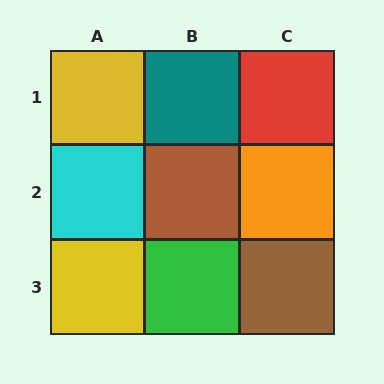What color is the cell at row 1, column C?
Red.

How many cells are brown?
2 cells are brown.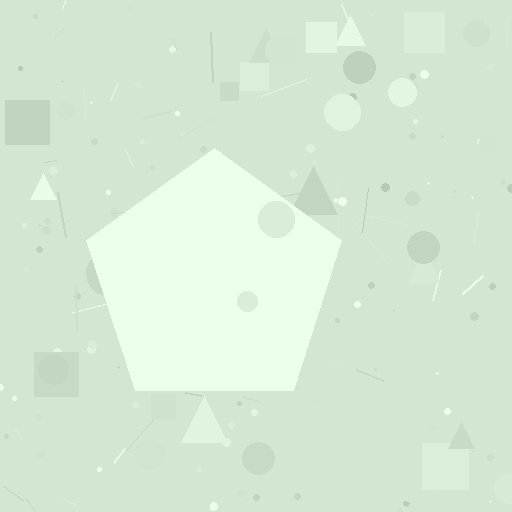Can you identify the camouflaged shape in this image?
The camouflaged shape is a pentagon.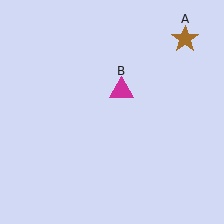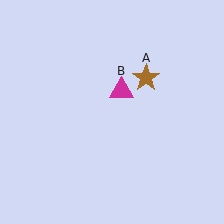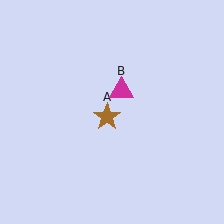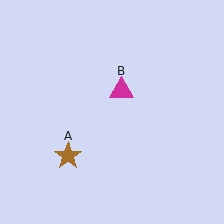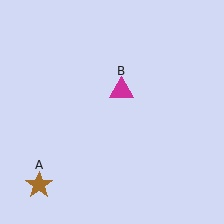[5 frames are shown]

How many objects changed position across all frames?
1 object changed position: brown star (object A).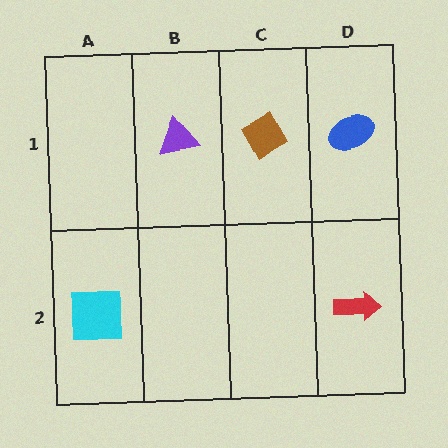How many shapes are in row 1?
3 shapes.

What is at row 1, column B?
A purple triangle.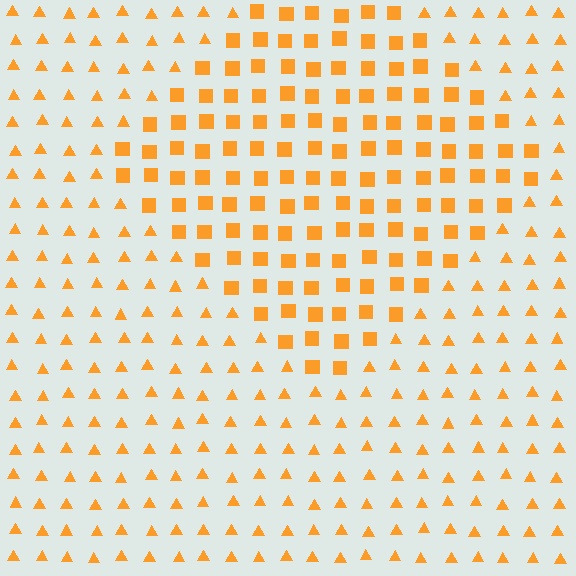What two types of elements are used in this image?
The image uses squares inside the diamond region and triangles outside it.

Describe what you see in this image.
The image is filled with small orange elements arranged in a uniform grid. A diamond-shaped region contains squares, while the surrounding area contains triangles. The boundary is defined purely by the change in element shape.